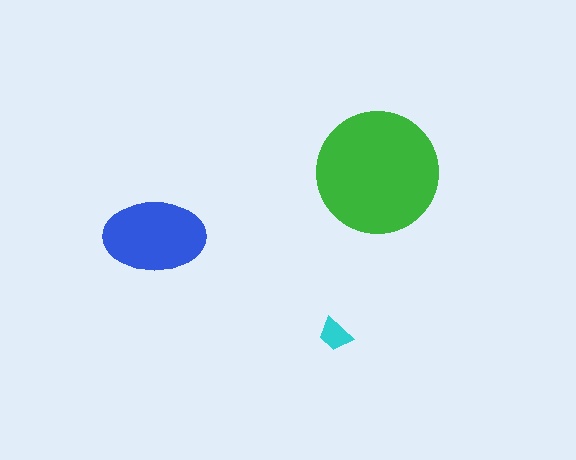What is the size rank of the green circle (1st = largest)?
1st.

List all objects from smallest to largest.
The cyan trapezoid, the blue ellipse, the green circle.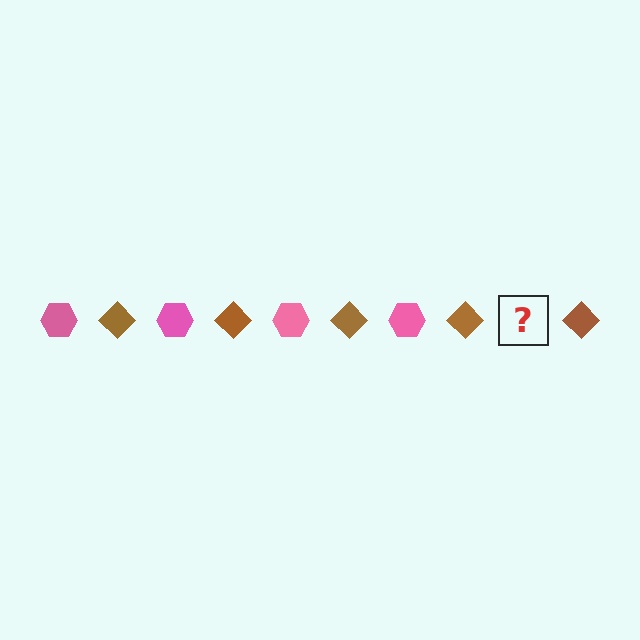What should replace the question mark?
The question mark should be replaced with a pink hexagon.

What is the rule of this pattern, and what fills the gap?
The rule is that the pattern alternates between pink hexagon and brown diamond. The gap should be filled with a pink hexagon.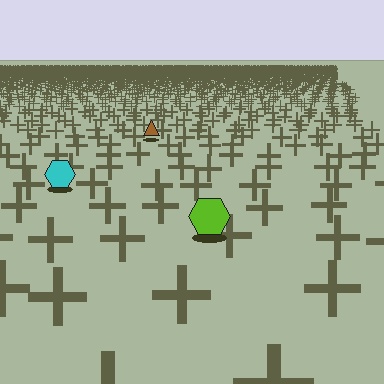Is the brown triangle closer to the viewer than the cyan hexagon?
No. The cyan hexagon is closer — you can tell from the texture gradient: the ground texture is coarser near it.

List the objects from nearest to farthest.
From nearest to farthest: the lime hexagon, the cyan hexagon, the brown triangle.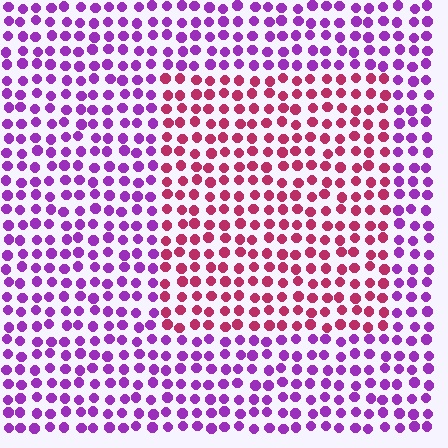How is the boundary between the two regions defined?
The boundary is defined purely by a slight shift in hue (about 50 degrees). Spacing, size, and orientation are identical on both sides.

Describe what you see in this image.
The image is filled with small purple elements in a uniform arrangement. A rectangle-shaped region is visible where the elements are tinted to a slightly different hue, forming a subtle color boundary.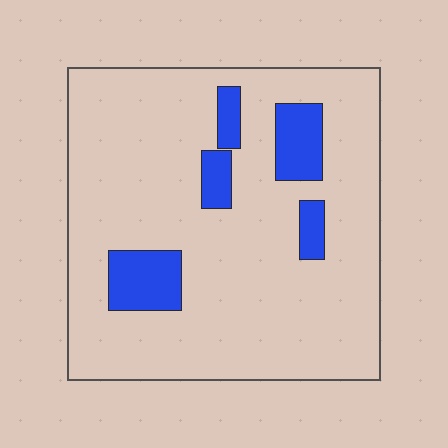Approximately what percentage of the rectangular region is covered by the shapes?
Approximately 15%.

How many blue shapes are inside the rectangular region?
5.